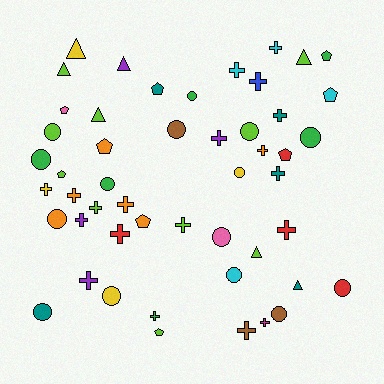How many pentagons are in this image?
There are 9 pentagons.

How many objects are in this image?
There are 50 objects.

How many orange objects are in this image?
There are 6 orange objects.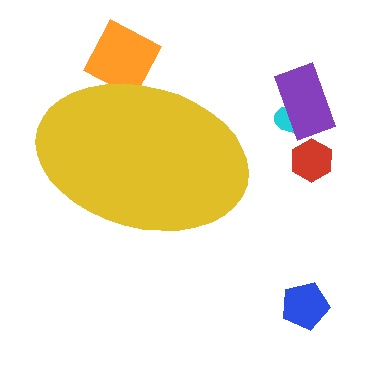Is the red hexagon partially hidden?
No, the red hexagon is fully visible.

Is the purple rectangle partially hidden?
No, the purple rectangle is fully visible.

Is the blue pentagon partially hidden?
No, the blue pentagon is fully visible.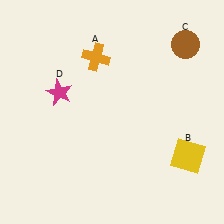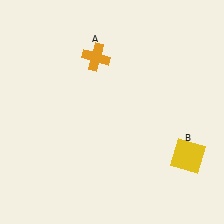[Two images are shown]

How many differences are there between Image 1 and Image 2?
There are 2 differences between the two images.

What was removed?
The brown circle (C), the magenta star (D) were removed in Image 2.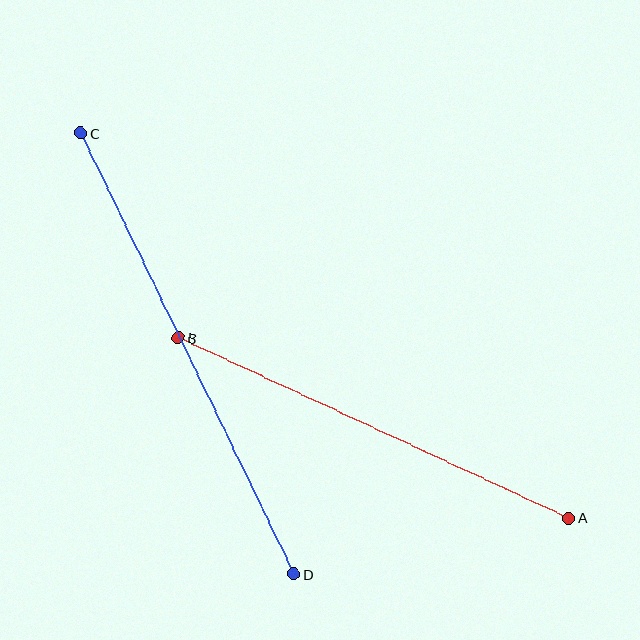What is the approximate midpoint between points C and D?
The midpoint is at approximately (187, 354) pixels.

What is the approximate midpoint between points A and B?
The midpoint is at approximately (373, 428) pixels.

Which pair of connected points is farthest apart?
Points C and D are farthest apart.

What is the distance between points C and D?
The distance is approximately 490 pixels.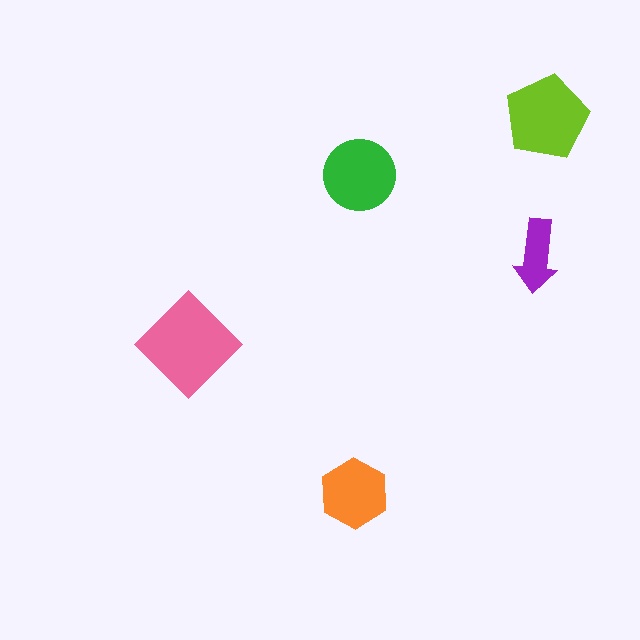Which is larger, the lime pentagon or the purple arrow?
The lime pentagon.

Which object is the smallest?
The purple arrow.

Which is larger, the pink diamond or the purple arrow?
The pink diamond.